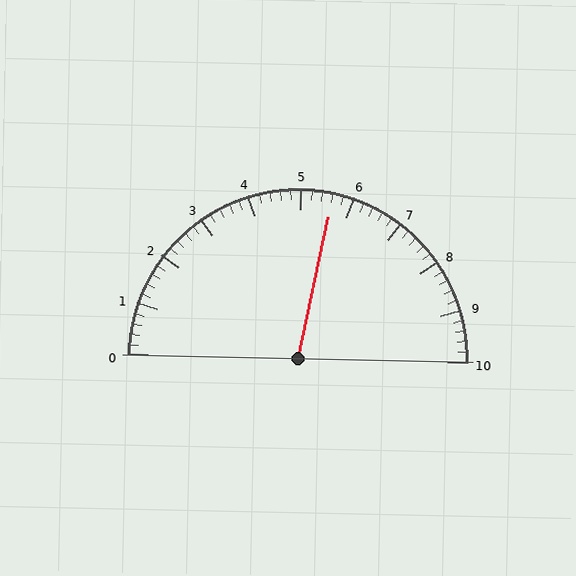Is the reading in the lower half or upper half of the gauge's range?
The reading is in the upper half of the range (0 to 10).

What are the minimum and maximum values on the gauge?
The gauge ranges from 0 to 10.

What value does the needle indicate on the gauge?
The needle indicates approximately 5.6.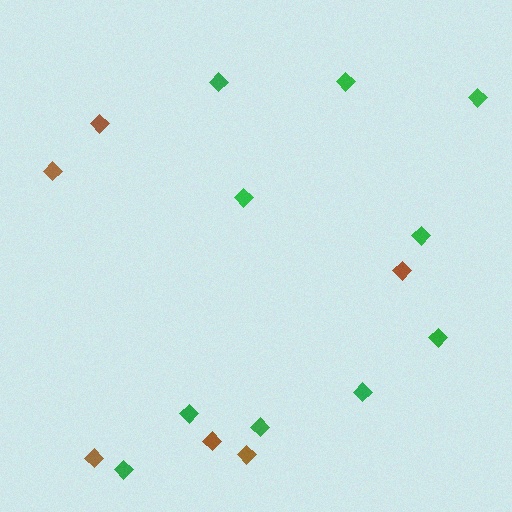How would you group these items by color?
There are 2 groups: one group of green diamonds (10) and one group of brown diamonds (6).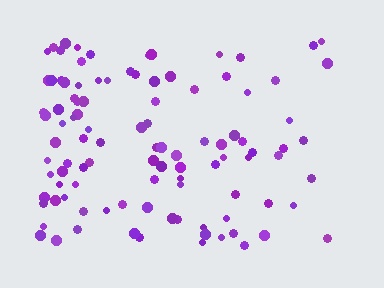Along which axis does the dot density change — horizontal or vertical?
Horizontal.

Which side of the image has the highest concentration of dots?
The left.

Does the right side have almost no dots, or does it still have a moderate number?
Still a moderate number, just noticeably fewer than the left.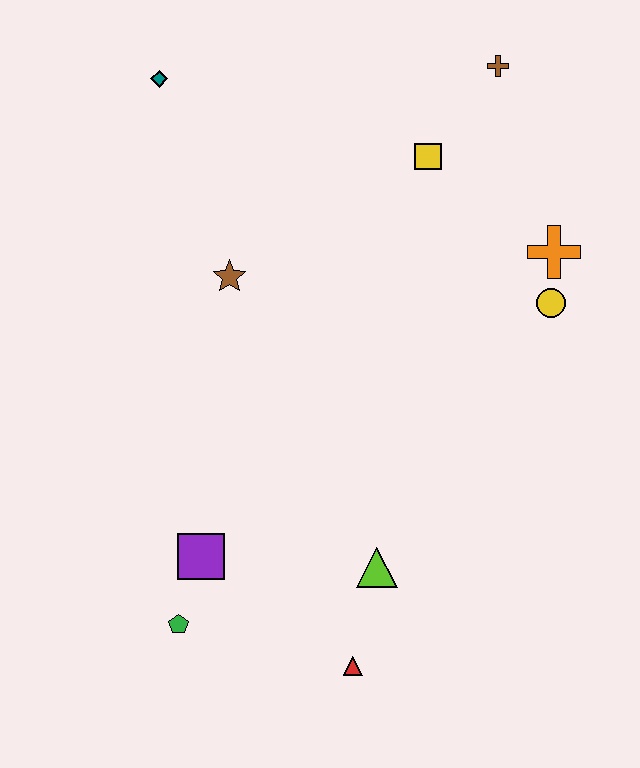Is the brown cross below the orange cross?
No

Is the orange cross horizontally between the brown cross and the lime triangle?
No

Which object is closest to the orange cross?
The yellow circle is closest to the orange cross.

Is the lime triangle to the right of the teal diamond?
Yes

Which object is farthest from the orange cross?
The green pentagon is farthest from the orange cross.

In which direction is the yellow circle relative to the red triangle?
The yellow circle is above the red triangle.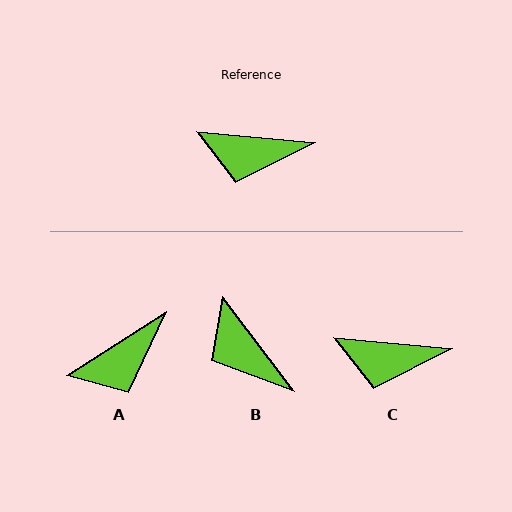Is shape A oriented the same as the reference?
No, it is off by about 38 degrees.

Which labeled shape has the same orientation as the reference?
C.